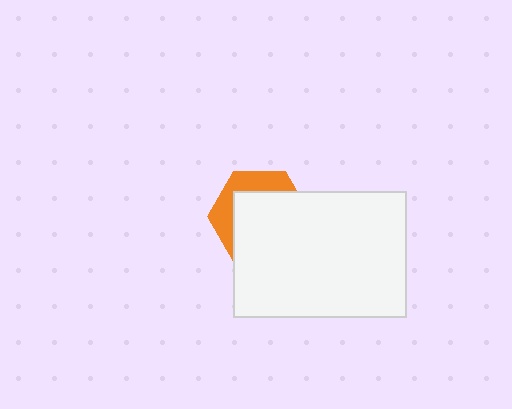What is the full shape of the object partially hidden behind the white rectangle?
The partially hidden object is an orange hexagon.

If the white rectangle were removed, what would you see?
You would see the complete orange hexagon.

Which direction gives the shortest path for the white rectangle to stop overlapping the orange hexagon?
Moving toward the lower-right gives the shortest separation.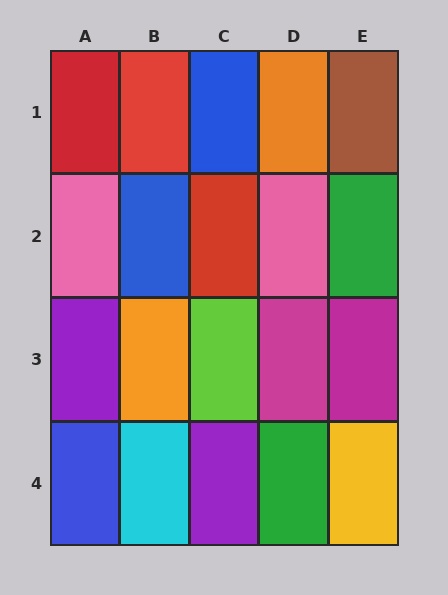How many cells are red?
3 cells are red.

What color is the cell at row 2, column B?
Blue.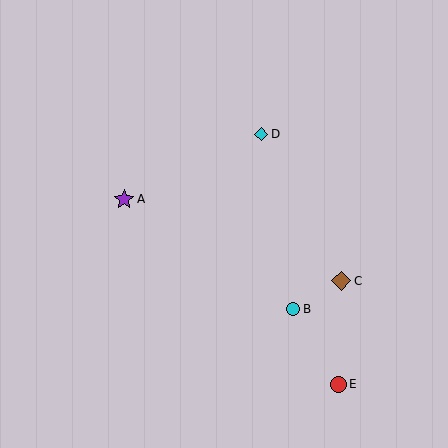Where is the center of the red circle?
The center of the red circle is at (338, 384).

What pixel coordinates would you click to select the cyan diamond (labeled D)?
Click at (261, 134) to select the cyan diamond D.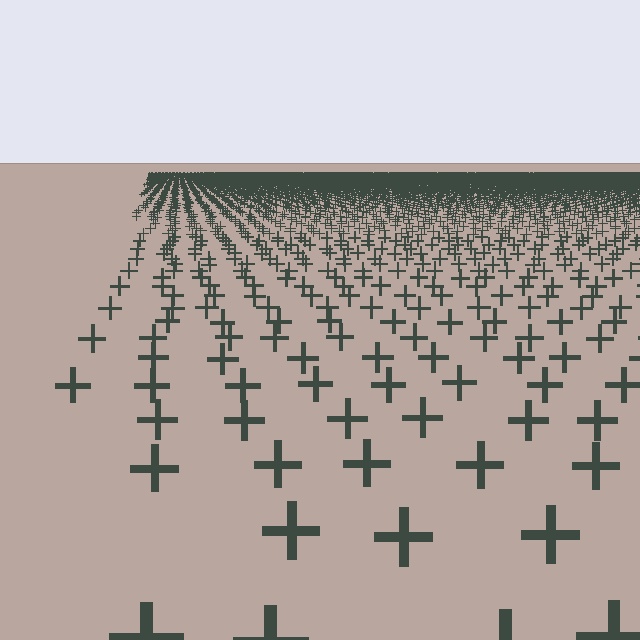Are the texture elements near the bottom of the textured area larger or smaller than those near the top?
Larger. Near the bottom, elements are closer to the viewer and appear at a bigger on-screen size.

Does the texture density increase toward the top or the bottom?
Density increases toward the top.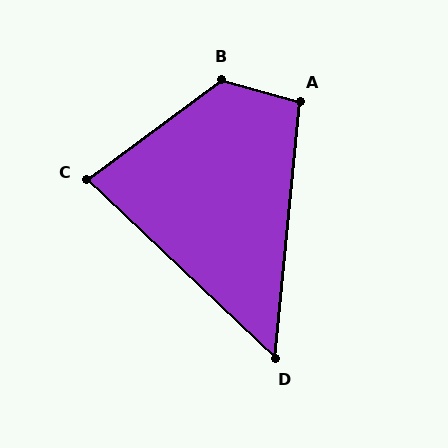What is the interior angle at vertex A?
Approximately 100 degrees (obtuse).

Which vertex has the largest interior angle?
B, at approximately 128 degrees.